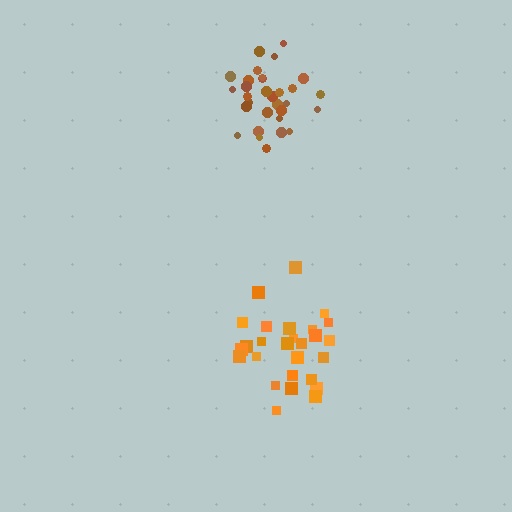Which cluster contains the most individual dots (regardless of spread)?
Brown (32).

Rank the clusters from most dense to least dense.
brown, orange.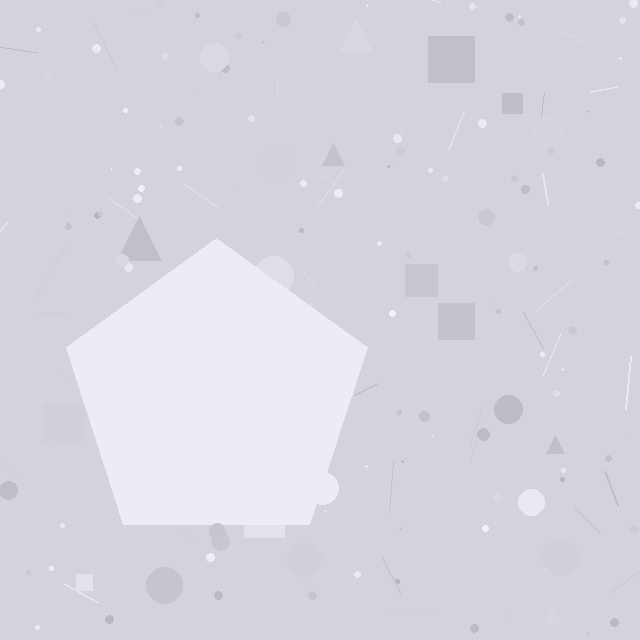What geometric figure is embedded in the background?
A pentagon is embedded in the background.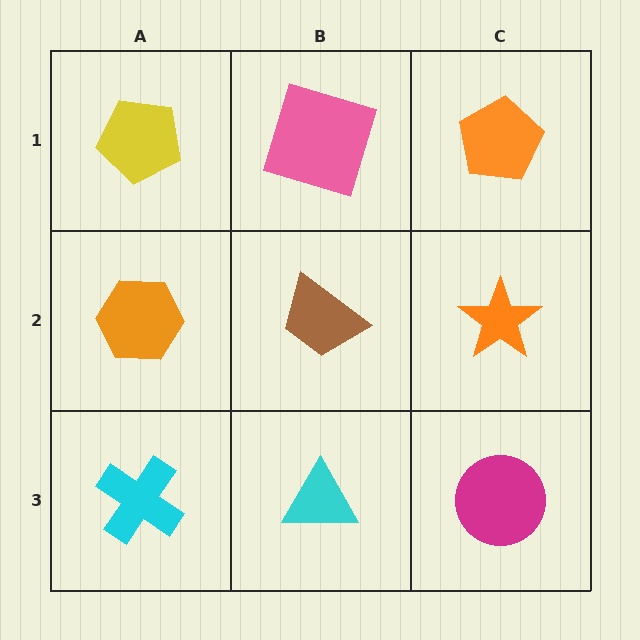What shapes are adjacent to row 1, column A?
An orange hexagon (row 2, column A), a pink square (row 1, column B).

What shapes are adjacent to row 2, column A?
A yellow pentagon (row 1, column A), a cyan cross (row 3, column A), a brown trapezoid (row 2, column B).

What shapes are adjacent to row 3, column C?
An orange star (row 2, column C), a cyan triangle (row 3, column B).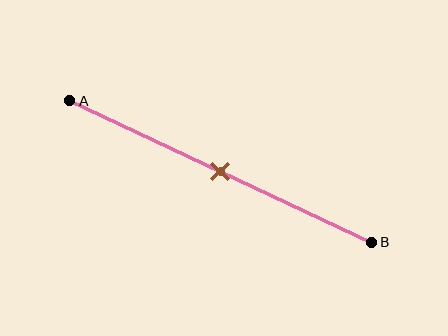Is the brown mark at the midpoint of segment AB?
Yes, the mark is approximately at the midpoint.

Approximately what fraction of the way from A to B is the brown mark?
The brown mark is approximately 50% of the way from A to B.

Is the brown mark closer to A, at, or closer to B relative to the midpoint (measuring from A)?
The brown mark is approximately at the midpoint of segment AB.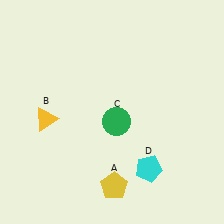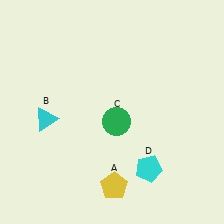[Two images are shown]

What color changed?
The triangle (B) changed from yellow in Image 1 to cyan in Image 2.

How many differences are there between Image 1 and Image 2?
There is 1 difference between the two images.